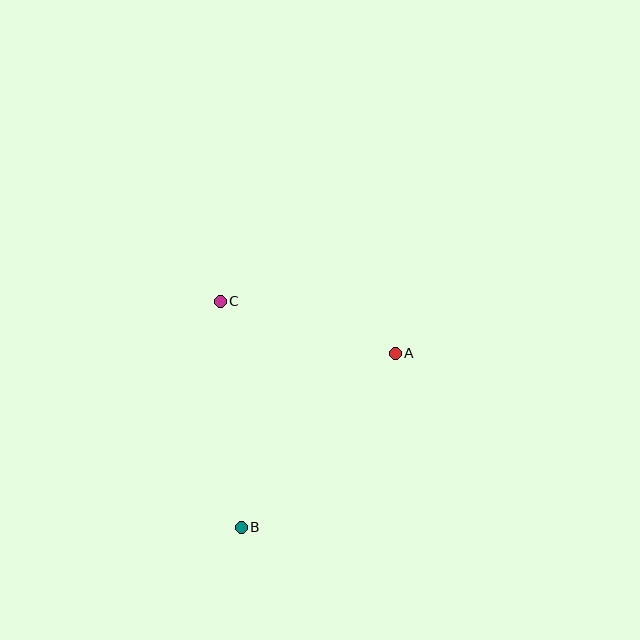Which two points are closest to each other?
Points A and C are closest to each other.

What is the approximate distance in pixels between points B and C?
The distance between B and C is approximately 227 pixels.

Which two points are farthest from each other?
Points A and B are farthest from each other.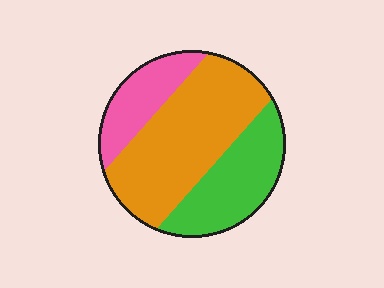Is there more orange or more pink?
Orange.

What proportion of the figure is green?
Green takes up about one third (1/3) of the figure.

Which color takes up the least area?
Pink, at roughly 20%.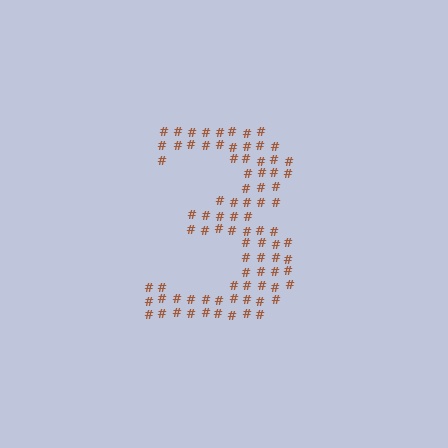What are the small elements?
The small elements are hash symbols.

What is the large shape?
The large shape is the digit 3.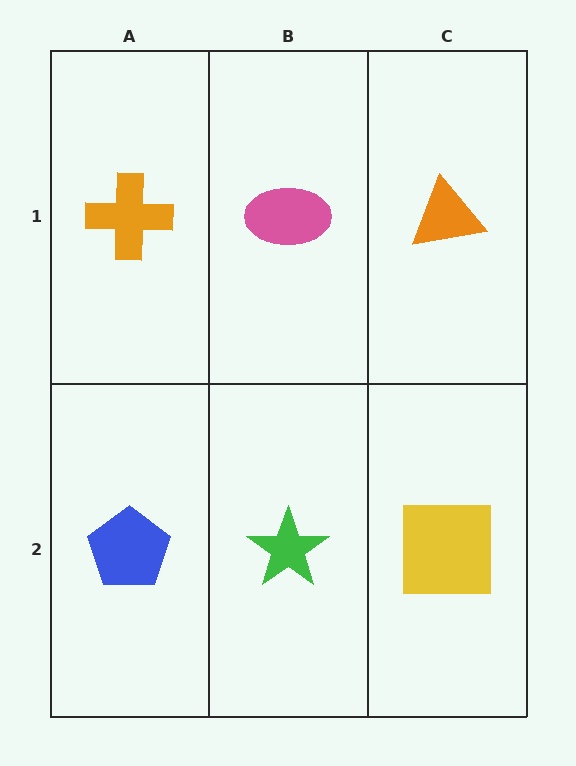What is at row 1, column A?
An orange cross.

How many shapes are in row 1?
3 shapes.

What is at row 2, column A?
A blue pentagon.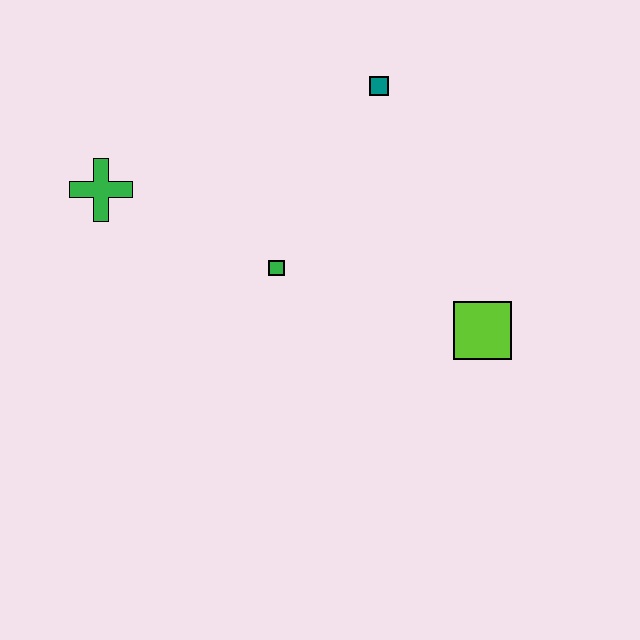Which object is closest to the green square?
The green cross is closest to the green square.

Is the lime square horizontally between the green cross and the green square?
No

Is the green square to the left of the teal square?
Yes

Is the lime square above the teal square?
No